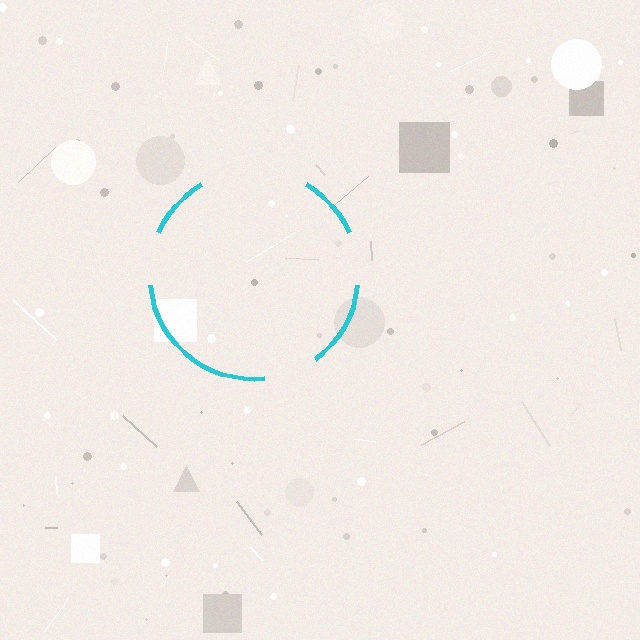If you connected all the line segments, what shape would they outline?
They would outline a circle.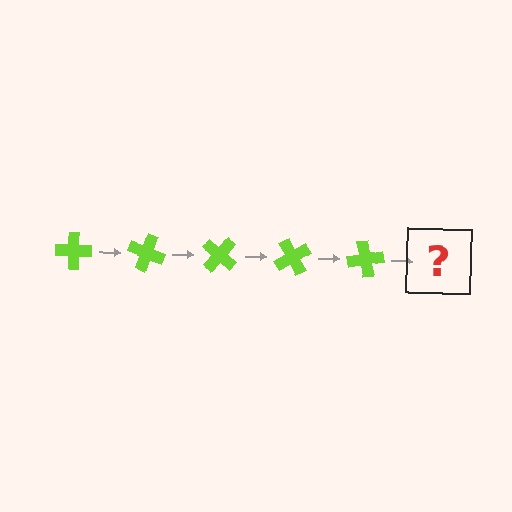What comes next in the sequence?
The next element should be a lime cross rotated 100 degrees.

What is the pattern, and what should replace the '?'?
The pattern is that the cross rotates 20 degrees each step. The '?' should be a lime cross rotated 100 degrees.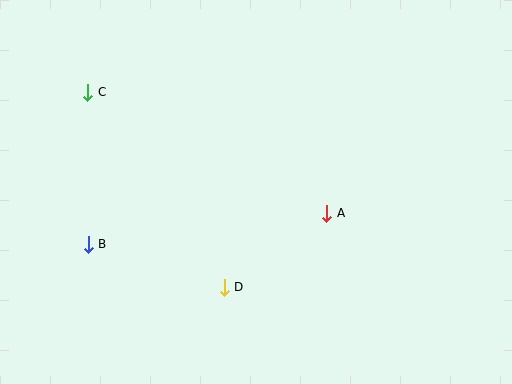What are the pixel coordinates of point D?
Point D is at (224, 287).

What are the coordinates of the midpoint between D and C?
The midpoint between D and C is at (156, 190).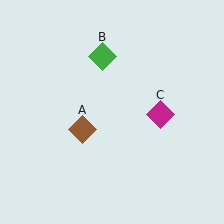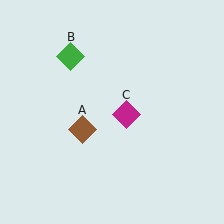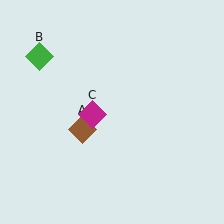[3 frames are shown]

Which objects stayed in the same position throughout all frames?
Brown diamond (object A) remained stationary.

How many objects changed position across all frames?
2 objects changed position: green diamond (object B), magenta diamond (object C).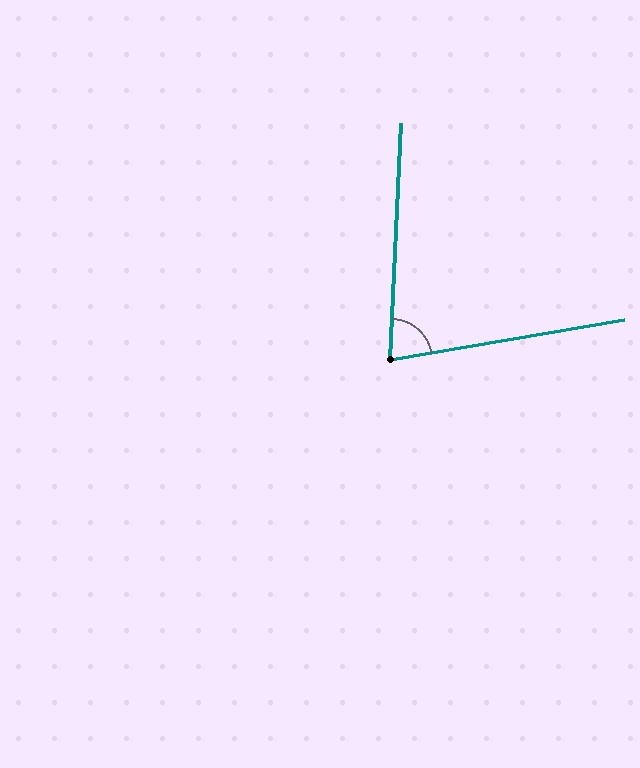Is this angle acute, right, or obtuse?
It is acute.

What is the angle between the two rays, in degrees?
Approximately 78 degrees.